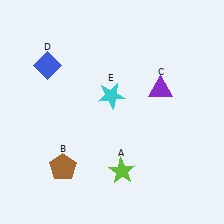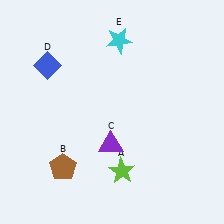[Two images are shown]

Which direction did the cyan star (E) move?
The cyan star (E) moved up.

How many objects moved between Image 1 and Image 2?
2 objects moved between the two images.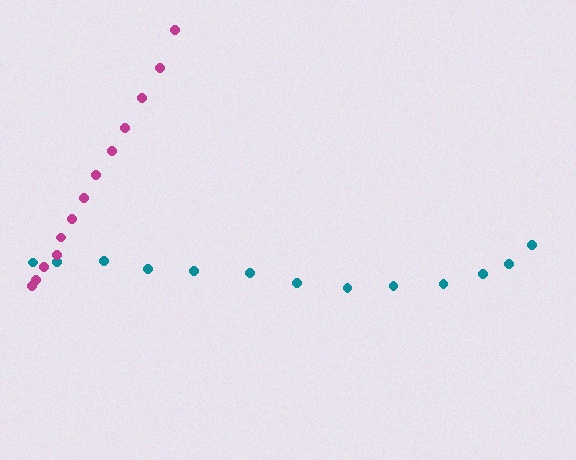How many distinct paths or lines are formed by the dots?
There are 2 distinct paths.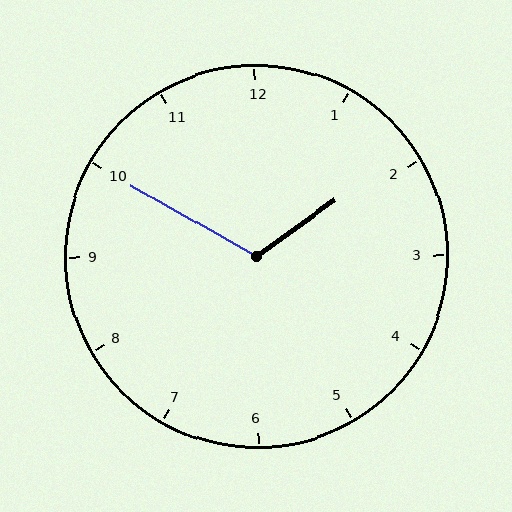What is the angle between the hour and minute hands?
Approximately 115 degrees.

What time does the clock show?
1:50.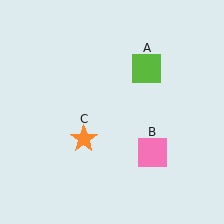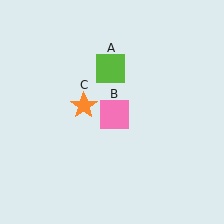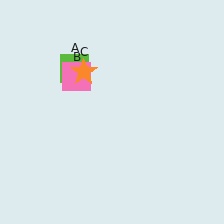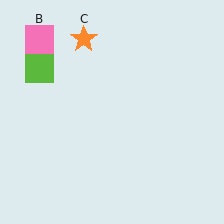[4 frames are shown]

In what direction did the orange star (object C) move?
The orange star (object C) moved up.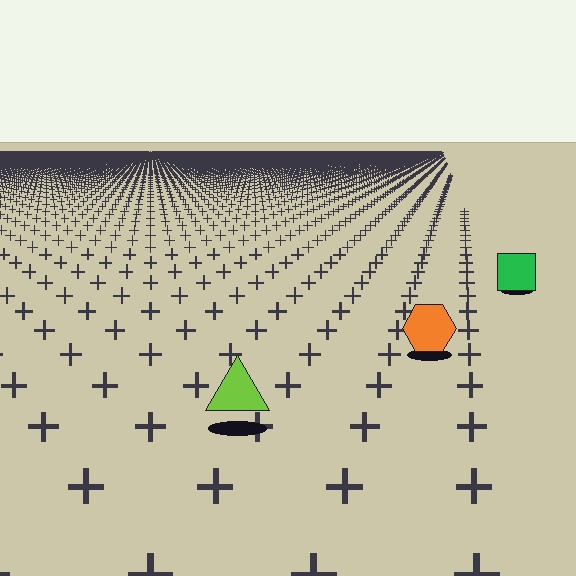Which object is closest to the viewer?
The lime triangle is closest. The texture marks near it are larger and more spread out.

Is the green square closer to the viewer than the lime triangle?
No. The lime triangle is closer — you can tell from the texture gradient: the ground texture is coarser near it.